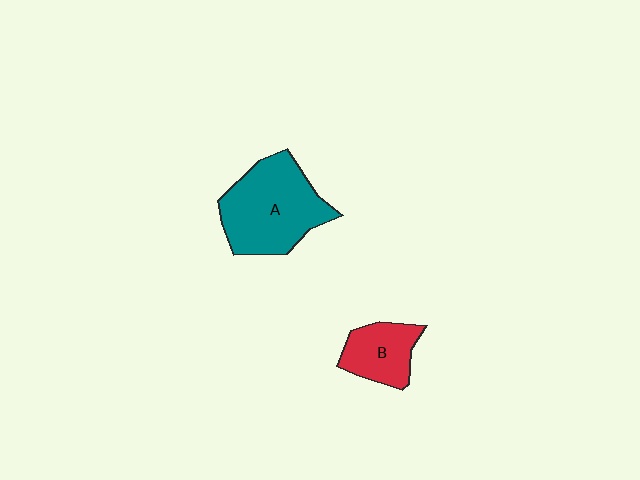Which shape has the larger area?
Shape A (teal).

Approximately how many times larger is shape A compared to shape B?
Approximately 2.0 times.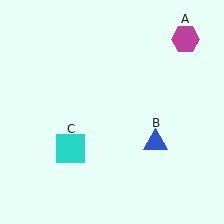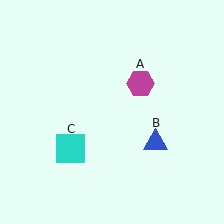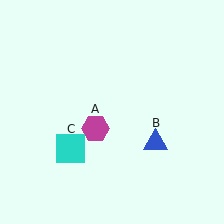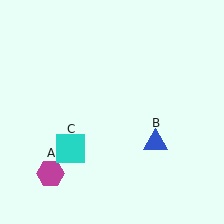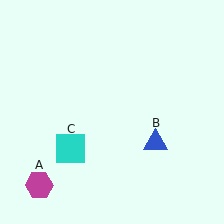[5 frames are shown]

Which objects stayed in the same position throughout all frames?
Blue triangle (object B) and cyan square (object C) remained stationary.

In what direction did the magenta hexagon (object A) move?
The magenta hexagon (object A) moved down and to the left.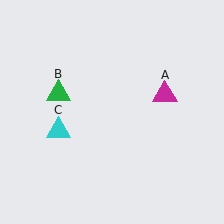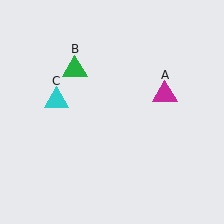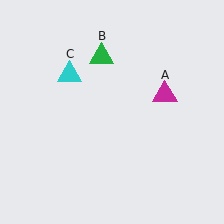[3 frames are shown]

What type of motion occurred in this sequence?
The green triangle (object B), cyan triangle (object C) rotated clockwise around the center of the scene.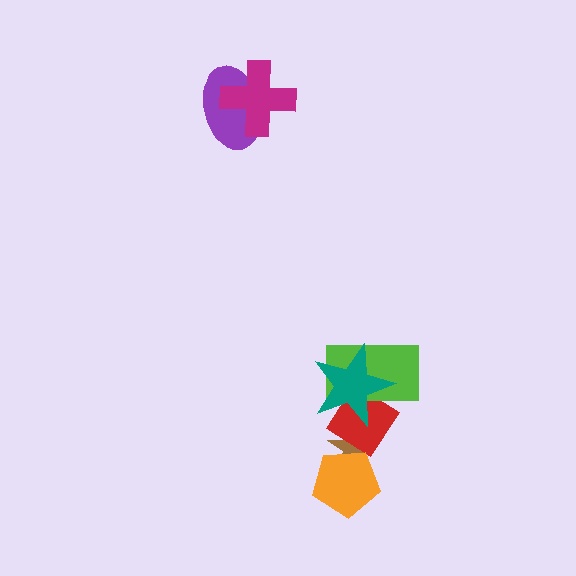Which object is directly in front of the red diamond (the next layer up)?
The lime rectangle is directly in front of the red diamond.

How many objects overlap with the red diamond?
3 objects overlap with the red diamond.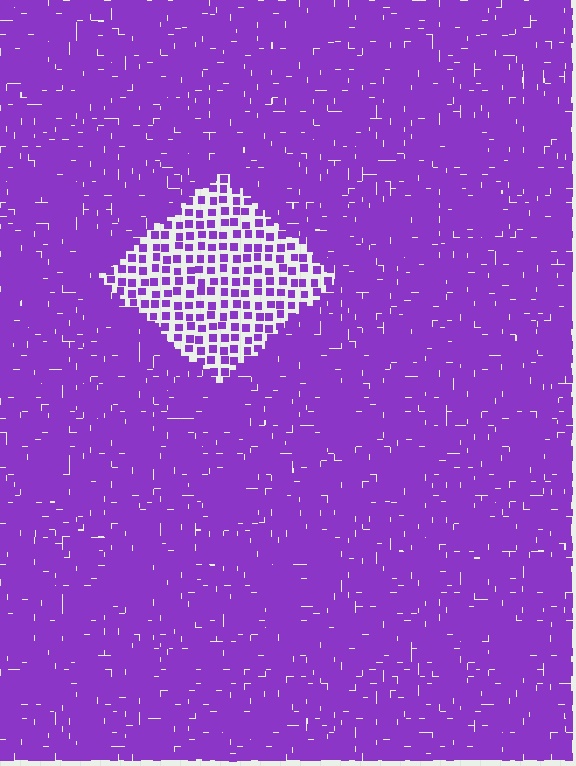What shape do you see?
I see a diamond.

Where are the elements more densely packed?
The elements are more densely packed outside the diamond boundary.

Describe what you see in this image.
The image contains small purple elements arranged at two different densities. A diamond-shaped region is visible where the elements are less densely packed than the surrounding area.